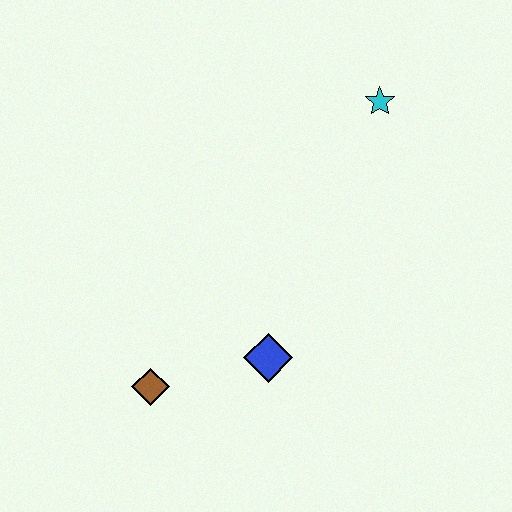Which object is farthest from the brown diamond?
The cyan star is farthest from the brown diamond.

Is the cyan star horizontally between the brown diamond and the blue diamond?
No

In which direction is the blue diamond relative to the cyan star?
The blue diamond is below the cyan star.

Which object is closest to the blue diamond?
The brown diamond is closest to the blue diamond.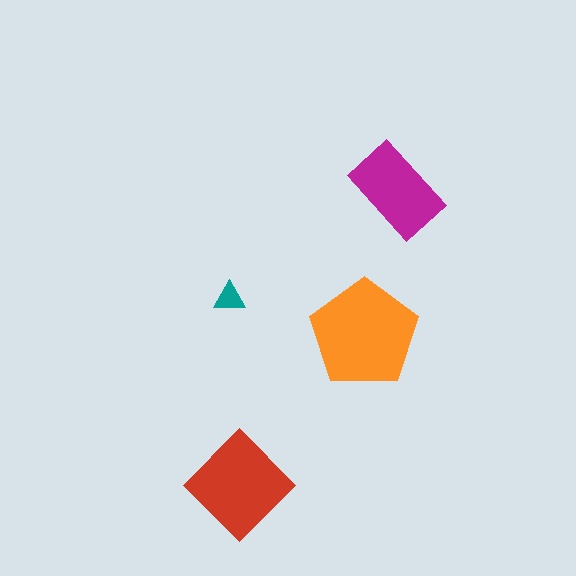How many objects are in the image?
There are 4 objects in the image.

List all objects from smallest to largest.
The teal triangle, the magenta rectangle, the red diamond, the orange pentagon.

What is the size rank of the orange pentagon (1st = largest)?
1st.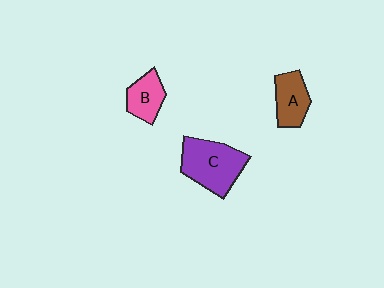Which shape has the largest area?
Shape C (purple).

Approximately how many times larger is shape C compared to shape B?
Approximately 1.8 times.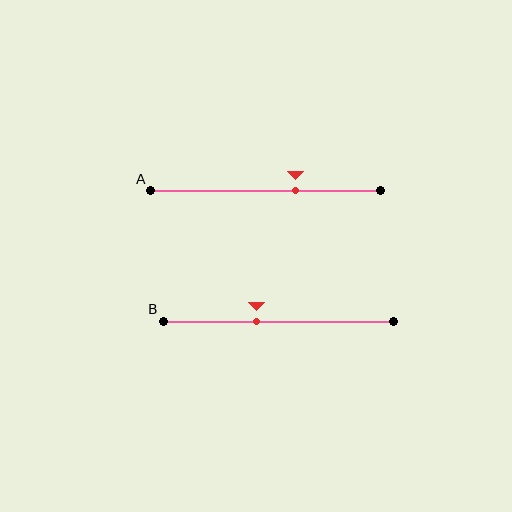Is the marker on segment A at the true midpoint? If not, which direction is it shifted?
No, the marker on segment A is shifted to the right by about 13% of the segment length.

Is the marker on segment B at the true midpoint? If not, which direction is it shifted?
No, the marker on segment B is shifted to the left by about 9% of the segment length.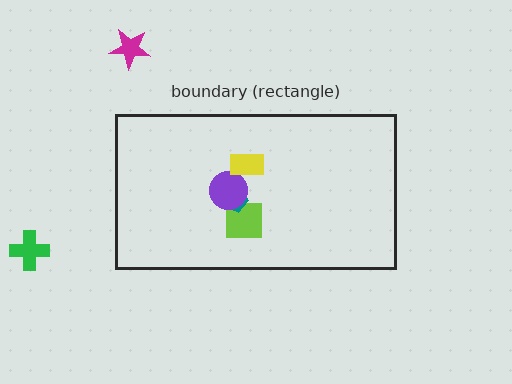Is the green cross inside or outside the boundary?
Outside.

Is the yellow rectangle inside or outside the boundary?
Inside.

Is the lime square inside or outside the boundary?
Inside.